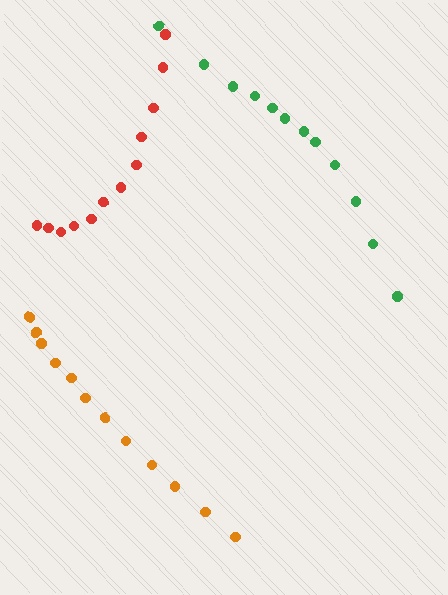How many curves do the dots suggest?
There are 3 distinct paths.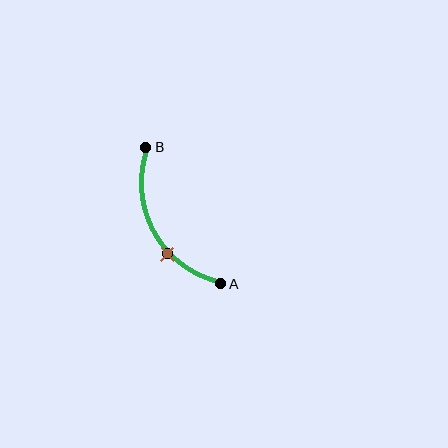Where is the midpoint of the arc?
The arc midpoint is the point on the curve farthest from the straight line joining A and B. It sits to the left of that line.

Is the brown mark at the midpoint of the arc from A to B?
No. The brown mark lies on the arc but is closer to endpoint A. The arc midpoint would be at the point on the curve equidistant along the arc from both A and B.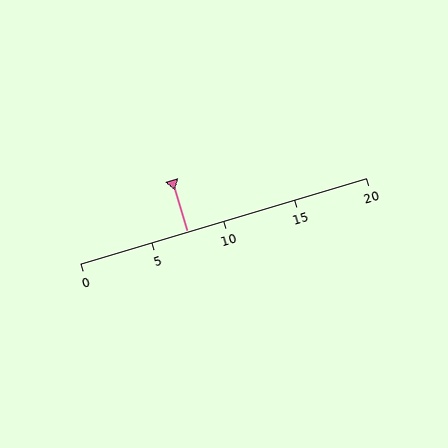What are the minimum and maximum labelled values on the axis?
The axis runs from 0 to 20.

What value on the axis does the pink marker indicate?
The marker indicates approximately 7.5.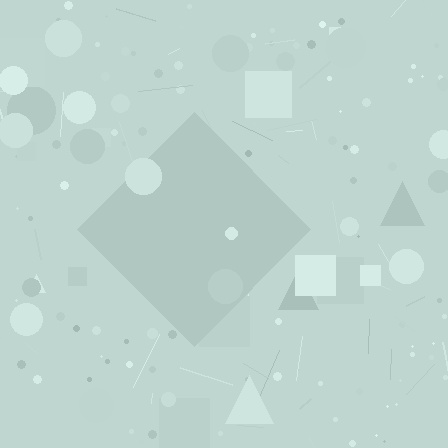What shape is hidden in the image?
A diamond is hidden in the image.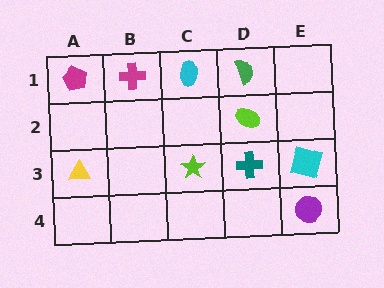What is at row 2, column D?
A lime ellipse.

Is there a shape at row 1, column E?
No, that cell is empty.